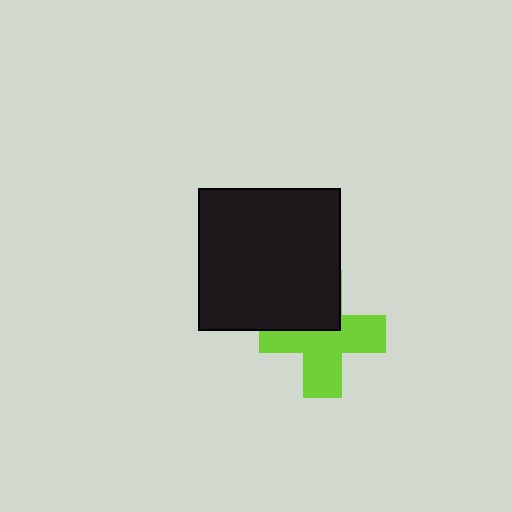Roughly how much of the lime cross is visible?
About half of it is visible (roughly 63%).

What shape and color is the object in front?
The object in front is a black square.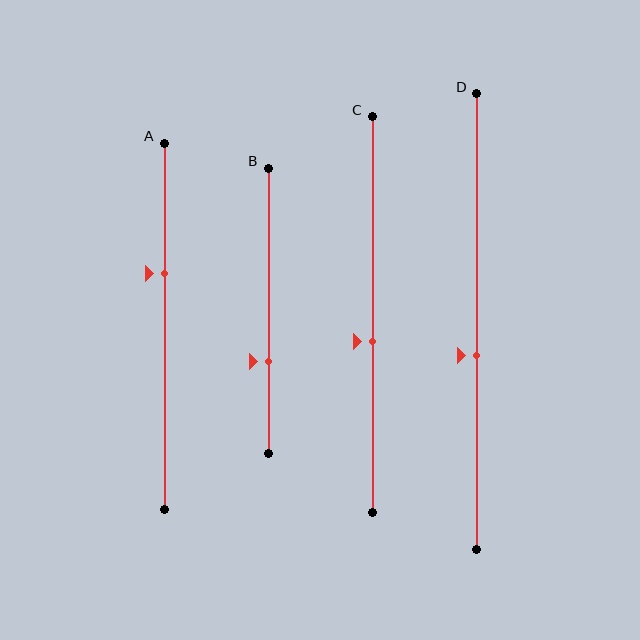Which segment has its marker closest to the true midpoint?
Segment C has its marker closest to the true midpoint.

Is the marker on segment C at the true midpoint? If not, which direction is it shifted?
No, the marker on segment C is shifted downward by about 7% of the segment length.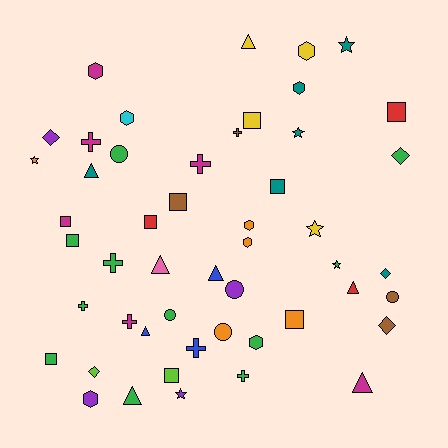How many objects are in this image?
There are 50 objects.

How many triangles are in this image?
There are 8 triangles.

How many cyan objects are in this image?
There is 1 cyan object.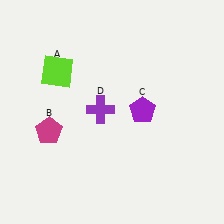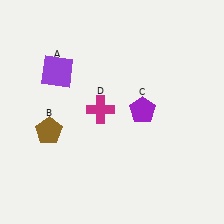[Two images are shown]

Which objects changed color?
A changed from lime to purple. B changed from magenta to brown. D changed from purple to magenta.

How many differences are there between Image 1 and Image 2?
There are 3 differences between the two images.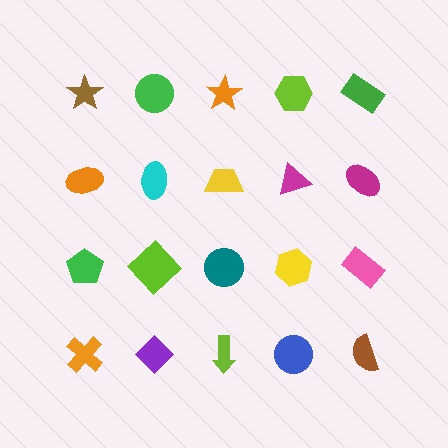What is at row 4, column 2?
A purple diamond.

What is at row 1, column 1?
A brown star.